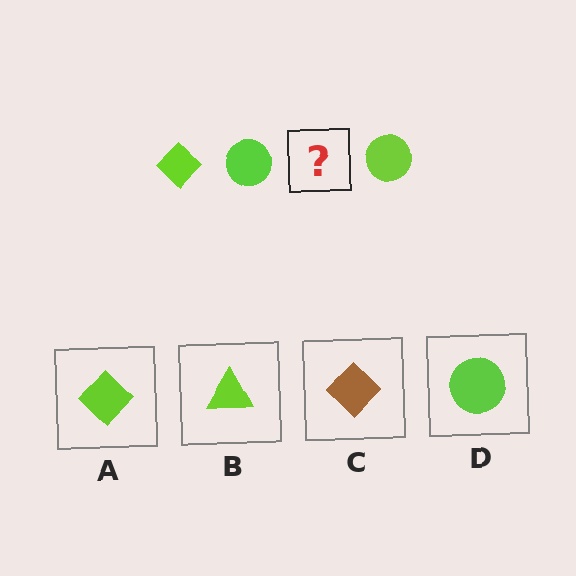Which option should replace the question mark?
Option A.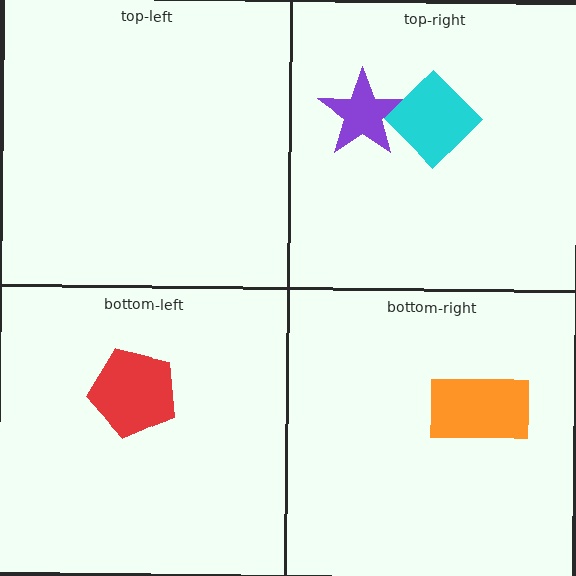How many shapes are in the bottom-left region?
1.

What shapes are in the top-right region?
The purple star, the cyan diamond.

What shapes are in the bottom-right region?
The orange rectangle.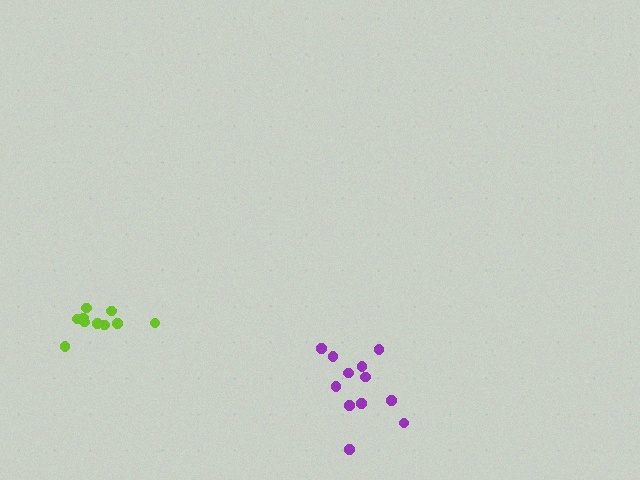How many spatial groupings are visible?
There are 2 spatial groupings.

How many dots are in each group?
Group 1: 12 dots, Group 2: 10 dots (22 total).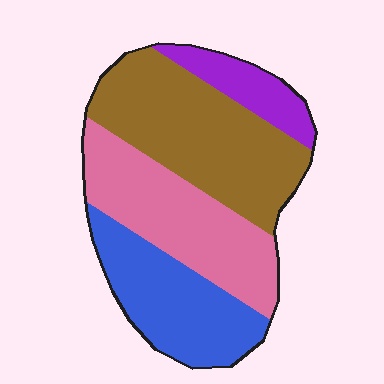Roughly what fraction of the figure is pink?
Pink covers around 30% of the figure.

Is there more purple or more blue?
Blue.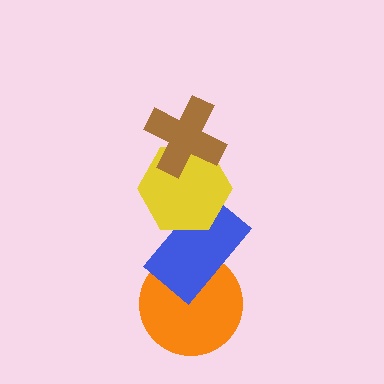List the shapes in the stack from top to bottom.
From top to bottom: the brown cross, the yellow hexagon, the blue rectangle, the orange circle.